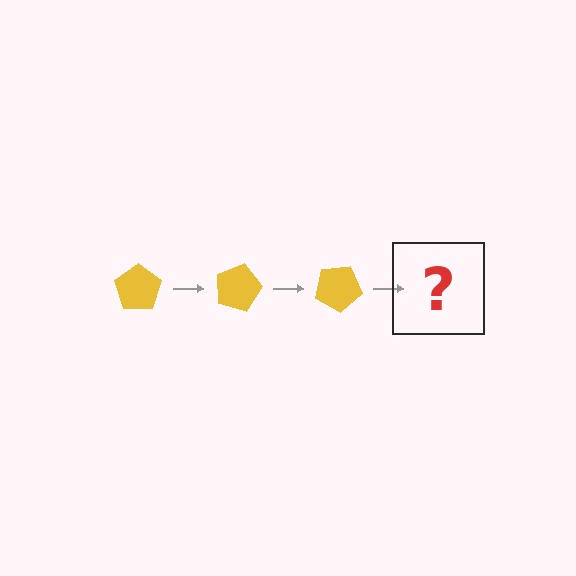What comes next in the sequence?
The next element should be a yellow pentagon rotated 45 degrees.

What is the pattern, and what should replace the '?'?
The pattern is that the pentagon rotates 15 degrees each step. The '?' should be a yellow pentagon rotated 45 degrees.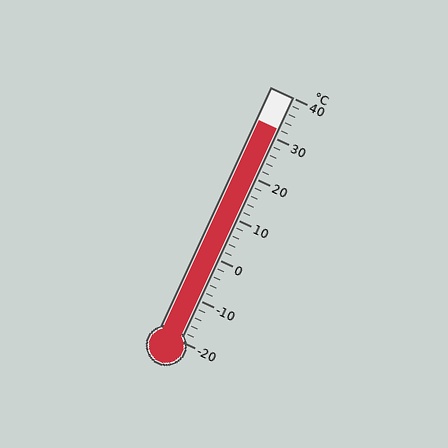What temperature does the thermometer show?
The thermometer shows approximately 32°C.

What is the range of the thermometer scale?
The thermometer scale ranges from -20°C to 40°C.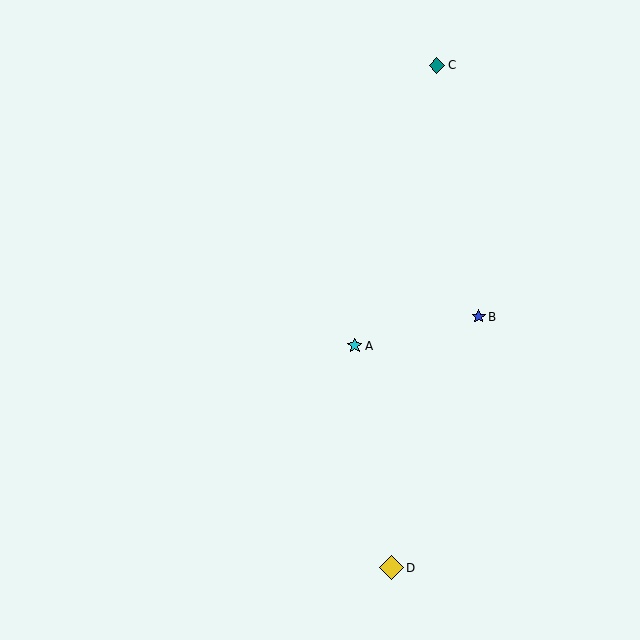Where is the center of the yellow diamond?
The center of the yellow diamond is at (391, 568).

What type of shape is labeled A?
Shape A is a cyan star.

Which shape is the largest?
The yellow diamond (labeled D) is the largest.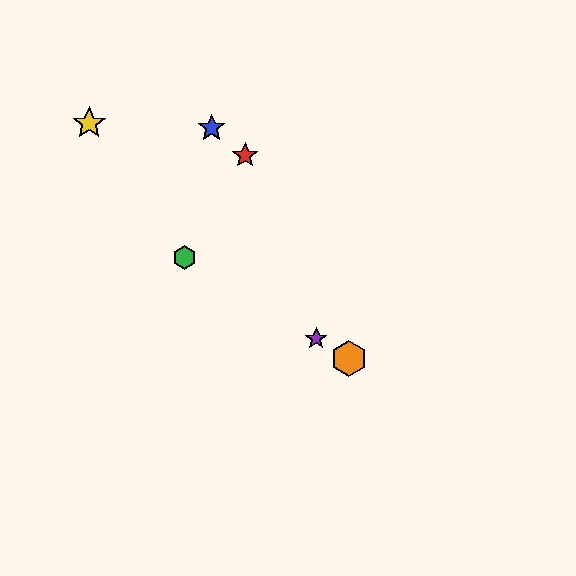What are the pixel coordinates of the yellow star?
The yellow star is at (89, 123).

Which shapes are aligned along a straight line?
The green hexagon, the purple star, the orange hexagon are aligned along a straight line.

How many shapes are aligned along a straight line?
3 shapes (the green hexagon, the purple star, the orange hexagon) are aligned along a straight line.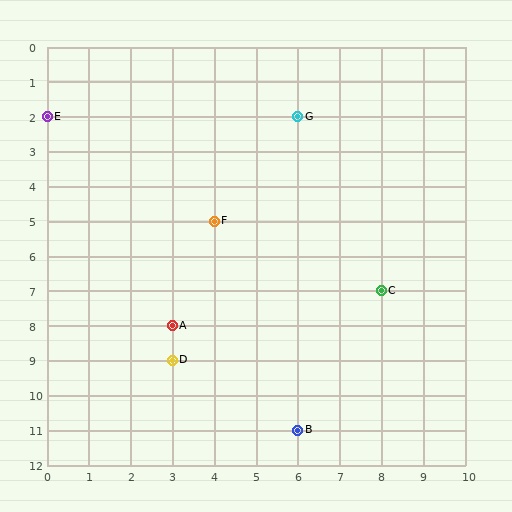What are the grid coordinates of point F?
Point F is at grid coordinates (4, 5).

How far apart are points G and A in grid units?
Points G and A are 3 columns and 6 rows apart (about 6.7 grid units diagonally).